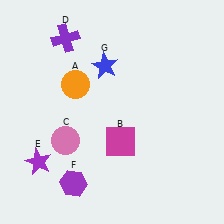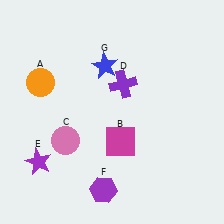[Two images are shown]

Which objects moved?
The objects that moved are: the orange circle (A), the purple cross (D), the purple hexagon (F).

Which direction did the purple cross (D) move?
The purple cross (D) moved right.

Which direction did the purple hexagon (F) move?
The purple hexagon (F) moved right.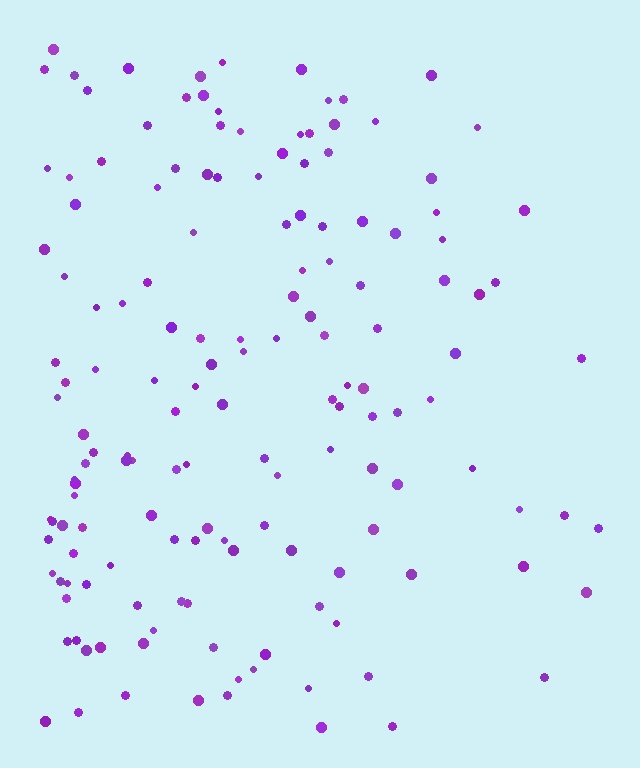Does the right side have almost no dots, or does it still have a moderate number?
Still a moderate number, just noticeably fewer than the left.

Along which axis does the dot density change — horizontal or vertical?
Horizontal.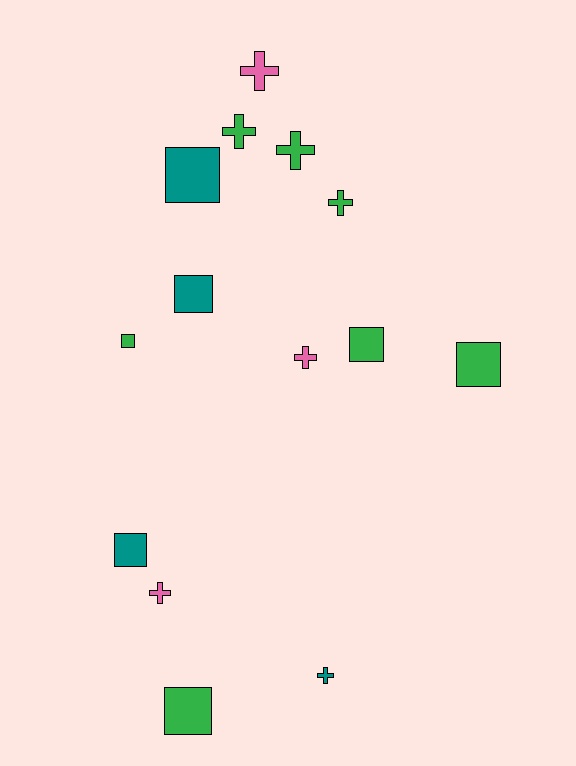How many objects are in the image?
There are 14 objects.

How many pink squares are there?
There are no pink squares.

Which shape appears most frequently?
Cross, with 7 objects.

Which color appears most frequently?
Green, with 7 objects.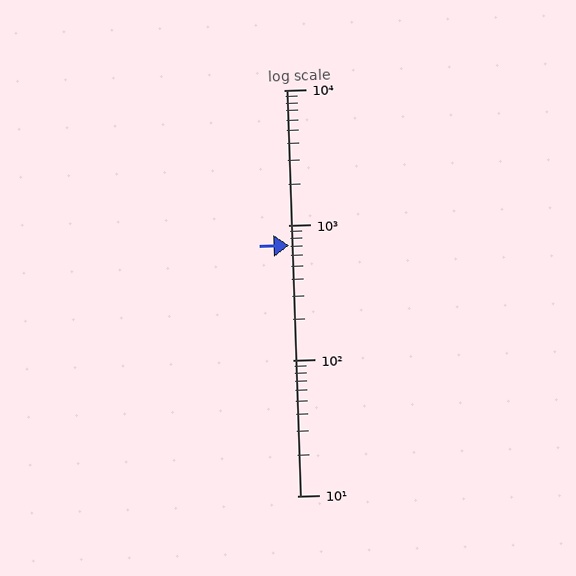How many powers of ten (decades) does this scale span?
The scale spans 3 decades, from 10 to 10000.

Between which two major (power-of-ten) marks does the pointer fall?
The pointer is between 100 and 1000.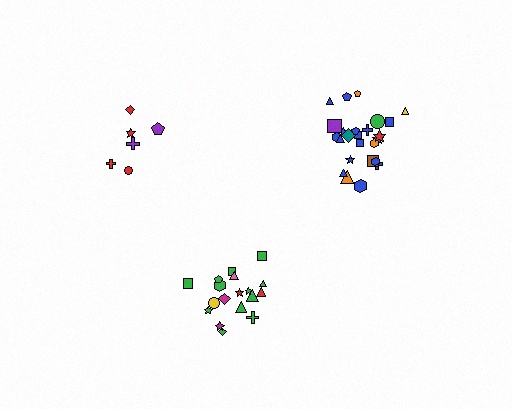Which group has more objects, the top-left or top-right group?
The top-right group.